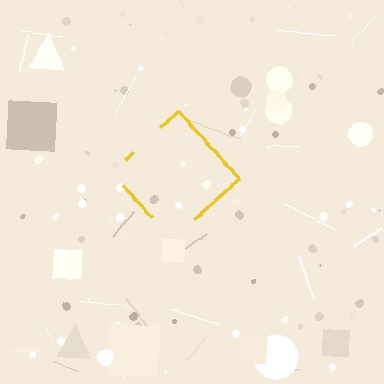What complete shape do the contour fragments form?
The contour fragments form a diamond.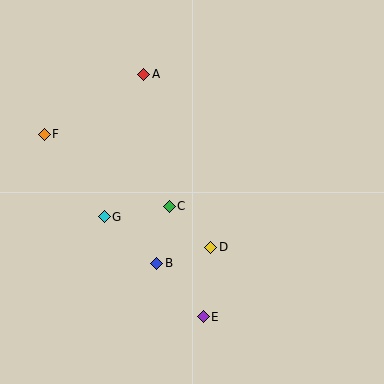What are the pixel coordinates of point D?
Point D is at (211, 247).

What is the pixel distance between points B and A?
The distance between B and A is 189 pixels.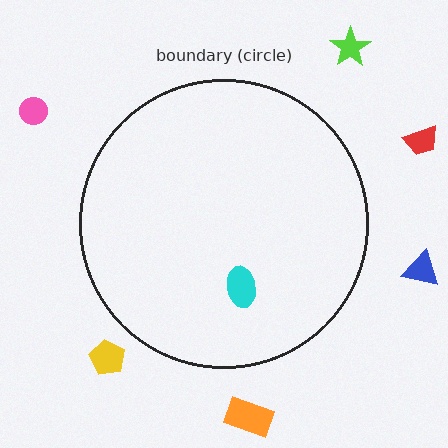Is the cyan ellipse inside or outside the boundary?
Inside.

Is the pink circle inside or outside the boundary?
Outside.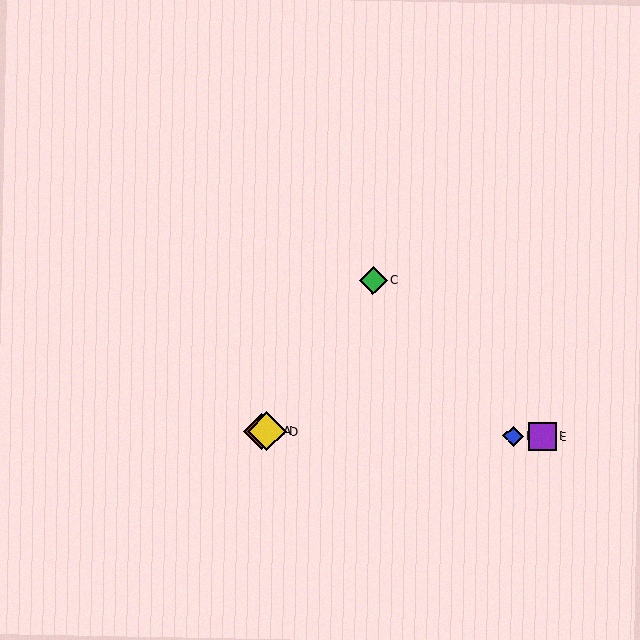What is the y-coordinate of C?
Object C is at y≈280.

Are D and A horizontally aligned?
Yes, both are at y≈431.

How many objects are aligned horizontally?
4 objects (A, B, D, E) are aligned horizontally.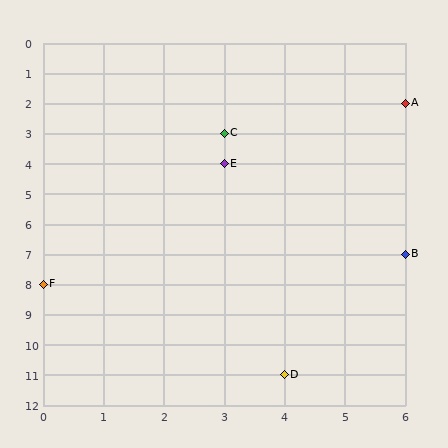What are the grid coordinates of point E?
Point E is at grid coordinates (3, 4).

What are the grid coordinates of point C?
Point C is at grid coordinates (3, 3).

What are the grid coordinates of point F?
Point F is at grid coordinates (0, 8).